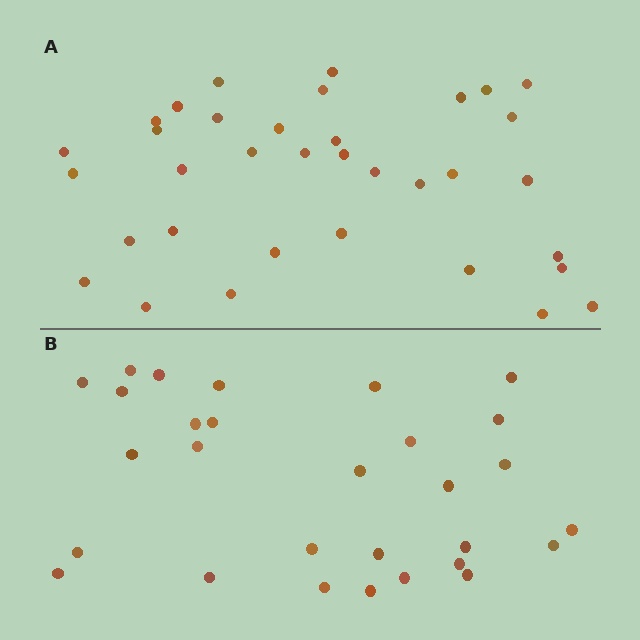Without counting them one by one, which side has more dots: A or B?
Region A (the top region) has more dots.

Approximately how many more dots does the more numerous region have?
Region A has about 6 more dots than region B.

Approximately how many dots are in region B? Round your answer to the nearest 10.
About 30 dots. (The exact count is 29, which rounds to 30.)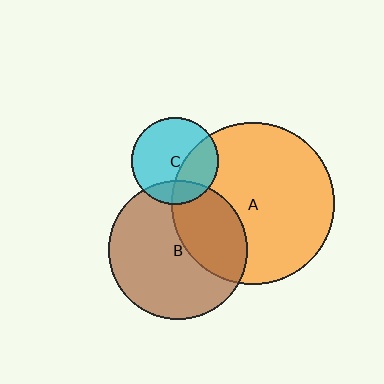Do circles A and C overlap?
Yes.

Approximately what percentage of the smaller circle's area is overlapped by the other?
Approximately 35%.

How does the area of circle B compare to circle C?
Approximately 2.6 times.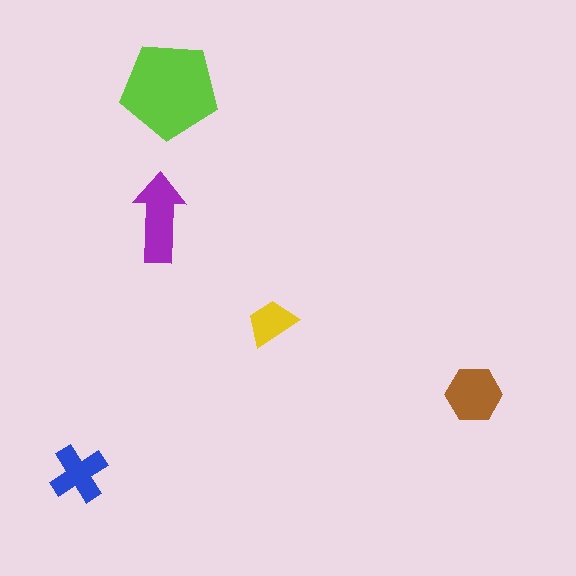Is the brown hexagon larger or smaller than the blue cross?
Larger.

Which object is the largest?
The lime pentagon.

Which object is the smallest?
The yellow trapezoid.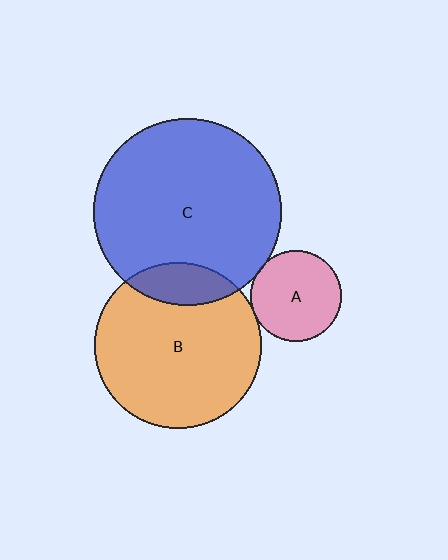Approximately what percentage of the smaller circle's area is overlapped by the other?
Approximately 15%.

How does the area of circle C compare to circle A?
Approximately 4.3 times.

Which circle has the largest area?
Circle C (blue).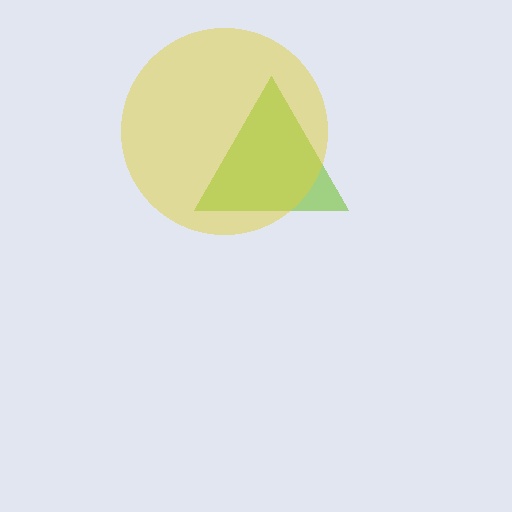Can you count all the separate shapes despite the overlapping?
Yes, there are 2 separate shapes.